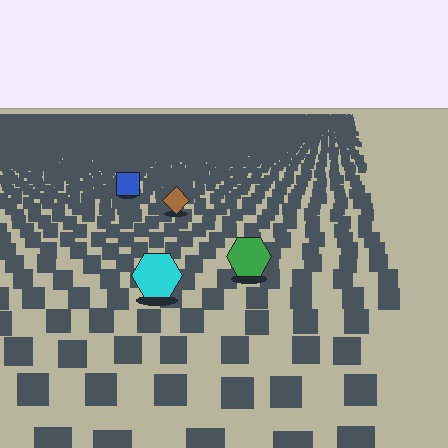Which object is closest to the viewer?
The cyan hexagon is closest. The texture marks near it are larger and more spread out.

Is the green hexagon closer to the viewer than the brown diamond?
Yes. The green hexagon is closer — you can tell from the texture gradient: the ground texture is coarser near it.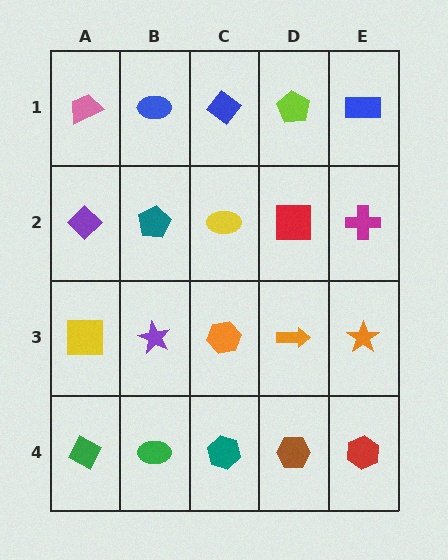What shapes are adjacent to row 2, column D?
A lime pentagon (row 1, column D), an orange arrow (row 3, column D), a yellow ellipse (row 2, column C), a magenta cross (row 2, column E).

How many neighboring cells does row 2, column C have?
4.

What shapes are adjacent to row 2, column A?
A pink trapezoid (row 1, column A), a yellow square (row 3, column A), a teal pentagon (row 2, column B).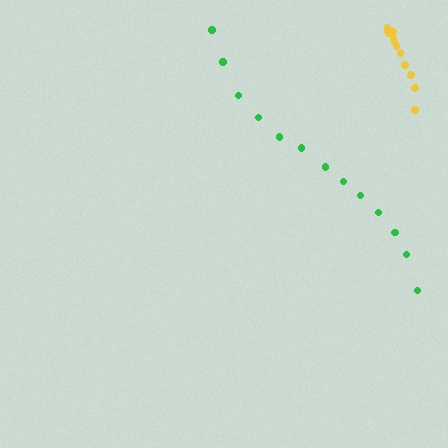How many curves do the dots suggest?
There are 2 distinct paths.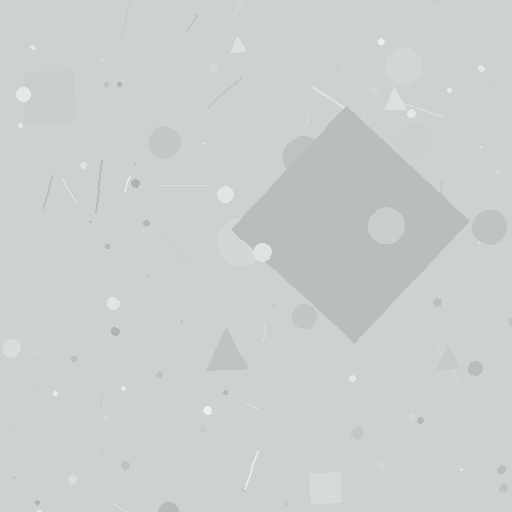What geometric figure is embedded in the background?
A diamond is embedded in the background.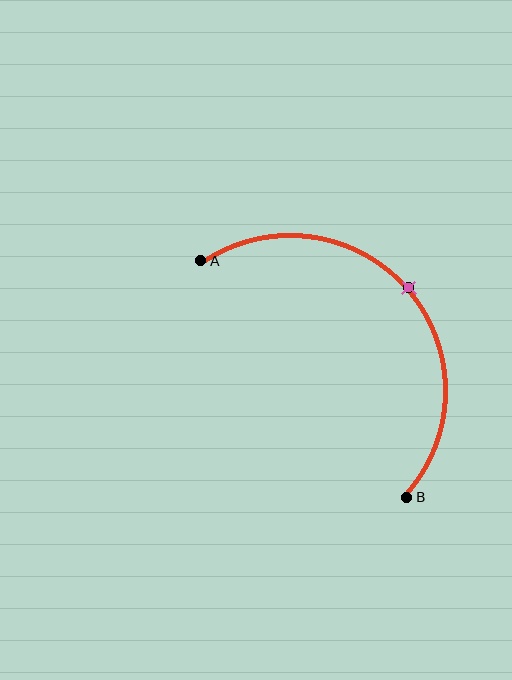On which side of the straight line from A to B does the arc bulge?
The arc bulges above and to the right of the straight line connecting A and B.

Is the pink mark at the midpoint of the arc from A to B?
Yes. The pink mark lies on the arc at equal arc-length from both A and B — it is the arc midpoint.